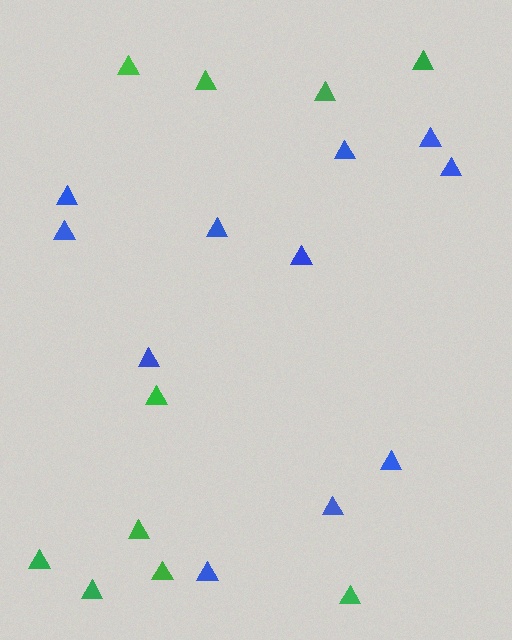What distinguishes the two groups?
There are 2 groups: one group of blue triangles (11) and one group of green triangles (10).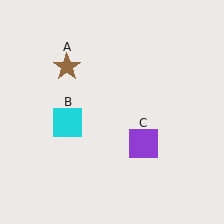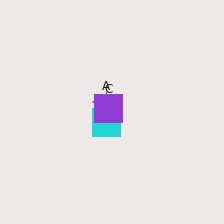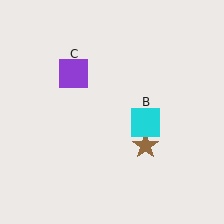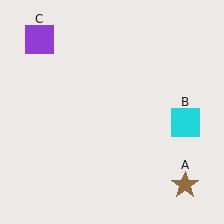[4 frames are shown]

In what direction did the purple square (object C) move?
The purple square (object C) moved up and to the left.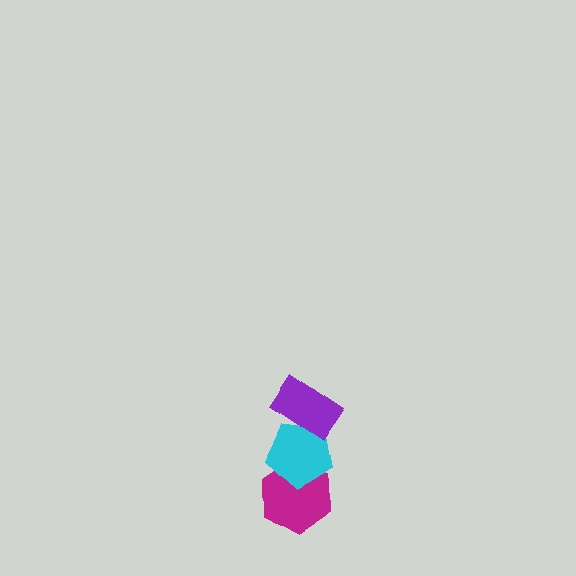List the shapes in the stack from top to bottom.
From top to bottom: the purple rectangle, the cyan pentagon, the magenta hexagon.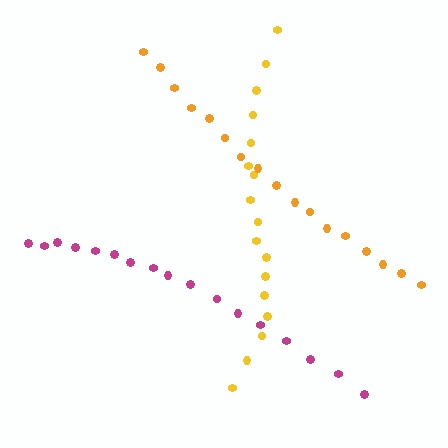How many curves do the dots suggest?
There are 3 distinct paths.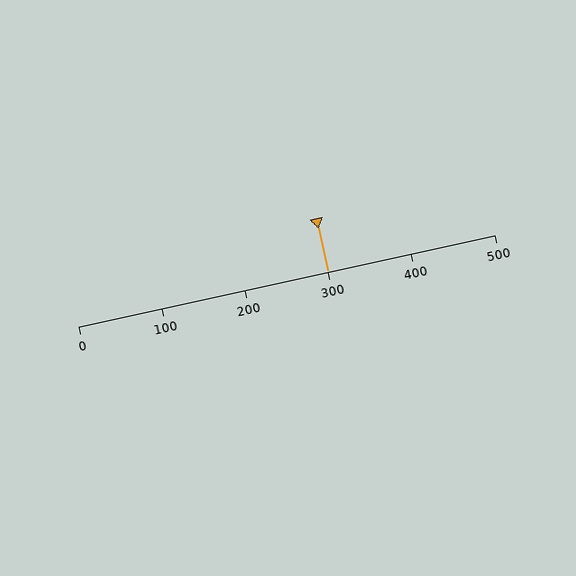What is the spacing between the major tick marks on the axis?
The major ticks are spaced 100 apart.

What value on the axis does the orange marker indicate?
The marker indicates approximately 300.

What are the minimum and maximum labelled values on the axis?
The axis runs from 0 to 500.